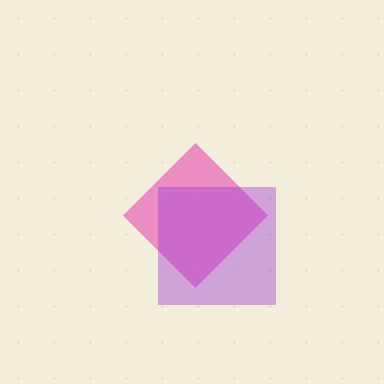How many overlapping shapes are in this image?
There are 2 overlapping shapes in the image.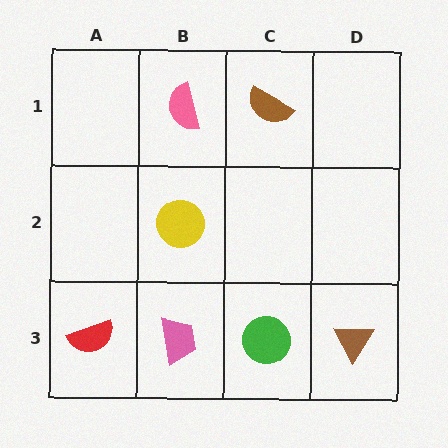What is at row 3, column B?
A pink trapezoid.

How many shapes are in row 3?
4 shapes.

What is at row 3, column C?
A green circle.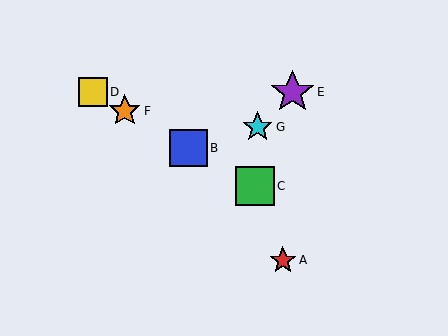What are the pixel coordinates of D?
Object D is at (93, 92).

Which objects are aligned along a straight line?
Objects B, C, D, F are aligned along a straight line.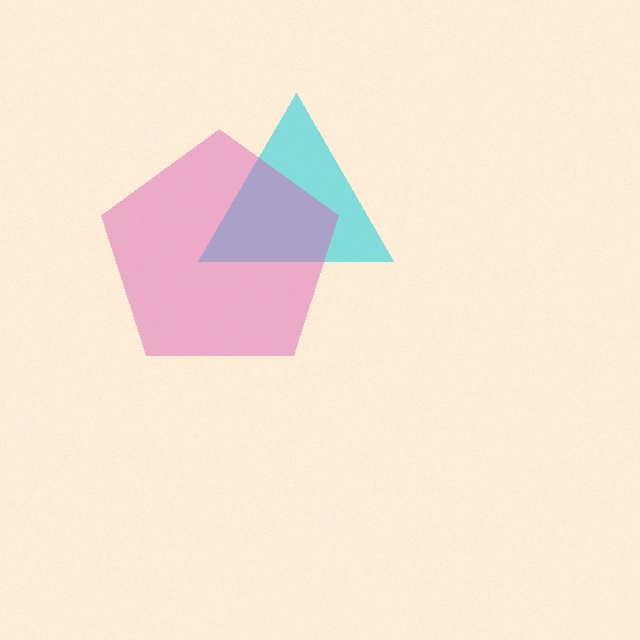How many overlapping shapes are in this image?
There are 2 overlapping shapes in the image.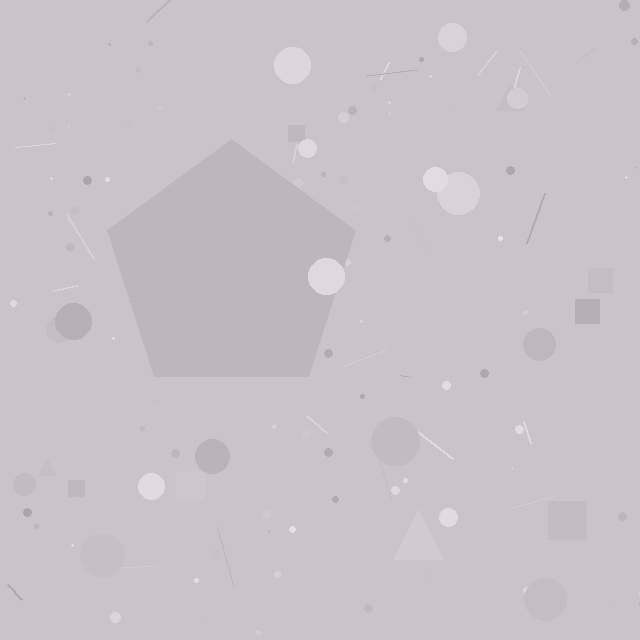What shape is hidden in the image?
A pentagon is hidden in the image.